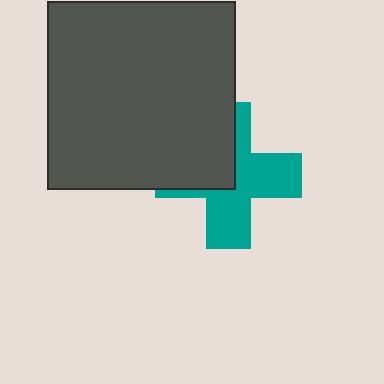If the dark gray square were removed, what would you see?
You would see the complete teal cross.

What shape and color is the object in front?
The object in front is a dark gray square.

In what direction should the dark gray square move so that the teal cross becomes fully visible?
The dark gray square should move toward the upper-left. That is the shortest direction to clear the overlap and leave the teal cross fully visible.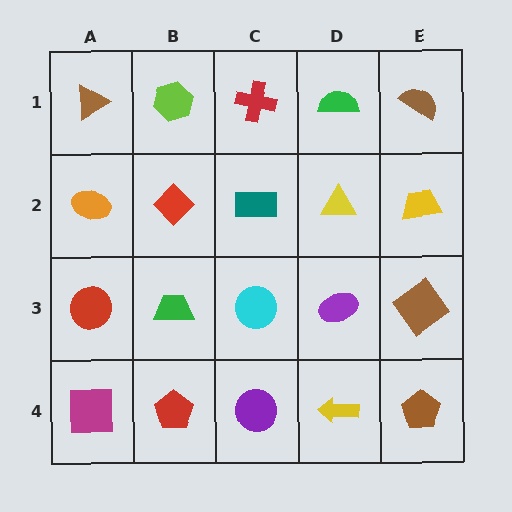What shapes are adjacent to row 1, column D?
A yellow triangle (row 2, column D), a red cross (row 1, column C), a brown semicircle (row 1, column E).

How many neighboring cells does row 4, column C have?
3.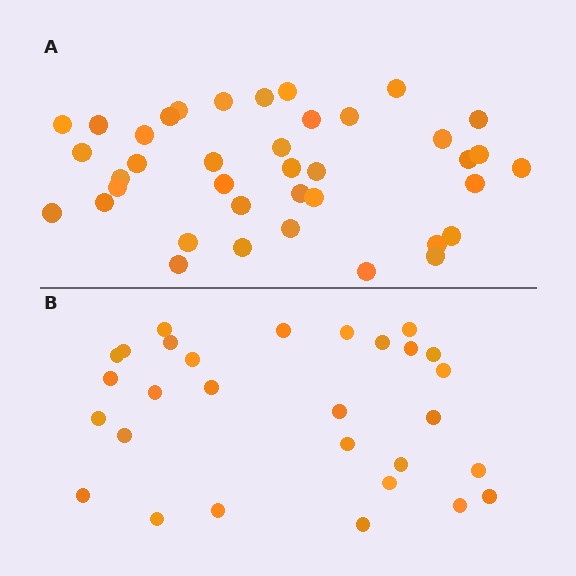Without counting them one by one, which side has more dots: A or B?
Region A (the top region) has more dots.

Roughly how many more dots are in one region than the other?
Region A has roughly 10 or so more dots than region B.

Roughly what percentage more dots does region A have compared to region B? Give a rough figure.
About 35% more.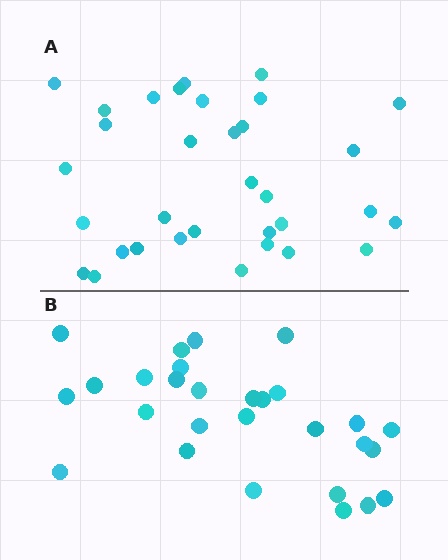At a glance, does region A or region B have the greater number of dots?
Region A (the top region) has more dots.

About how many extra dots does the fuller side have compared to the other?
Region A has about 5 more dots than region B.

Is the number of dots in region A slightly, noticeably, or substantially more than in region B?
Region A has only slightly more — the two regions are fairly close. The ratio is roughly 1.2 to 1.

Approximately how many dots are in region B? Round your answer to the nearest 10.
About 30 dots. (The exact count is 28, which rounds to 30.)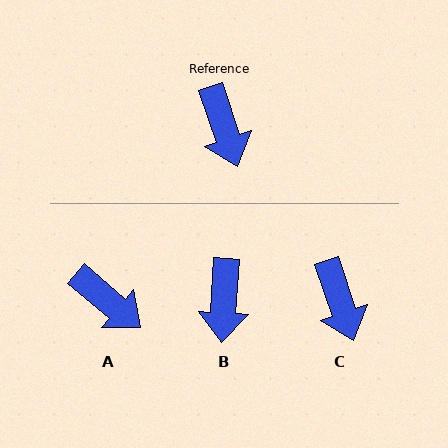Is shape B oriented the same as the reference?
No, it is off by about 22 degrees.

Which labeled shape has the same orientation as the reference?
C.